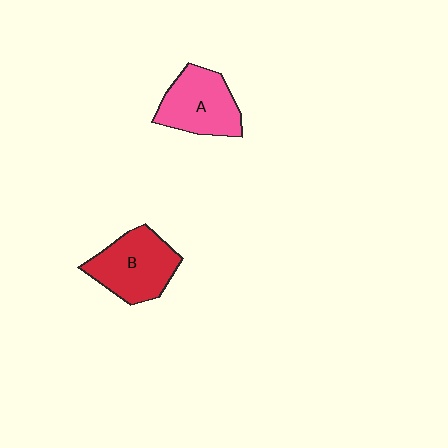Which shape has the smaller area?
Shape A (pink).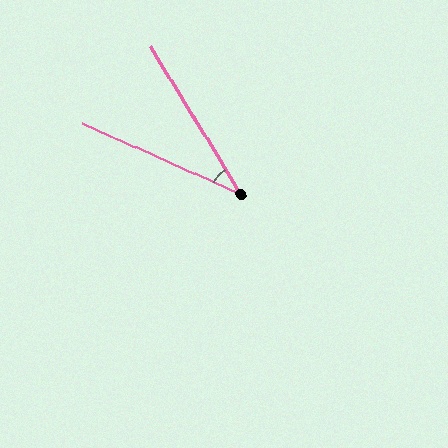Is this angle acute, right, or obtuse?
It is acute.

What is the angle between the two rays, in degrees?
Approximately 35 degrees.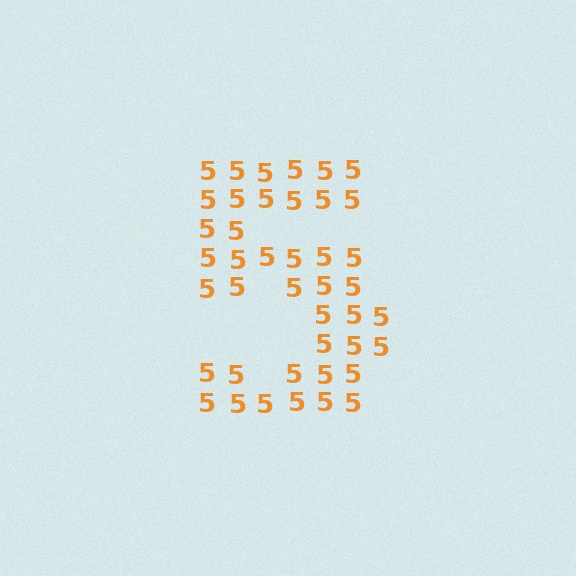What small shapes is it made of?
It is made of small digit 5's.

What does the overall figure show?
The overall figure shows the digit 5.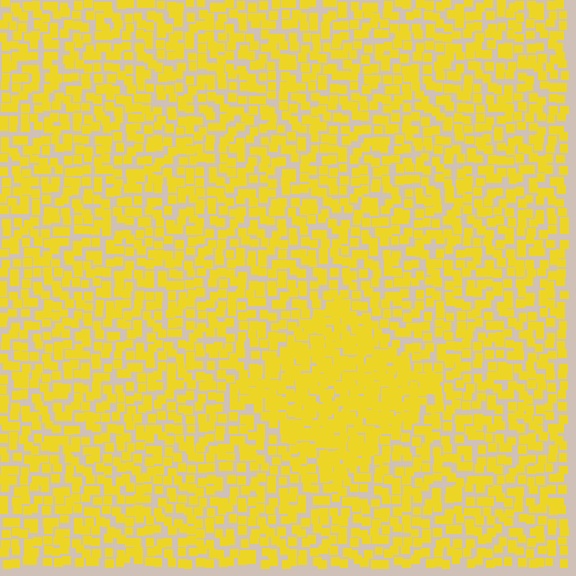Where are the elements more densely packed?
The elements are more densely packed inside the diamond boundary.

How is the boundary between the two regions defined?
The boundary is defined by a change in element density (approximately 1.8x ratio). All elements are the same color, size, and shape.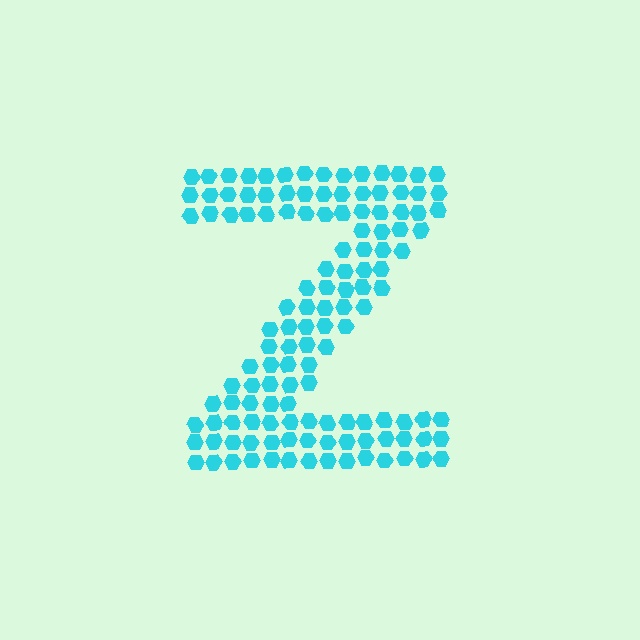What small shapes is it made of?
It is made of small hexagons.